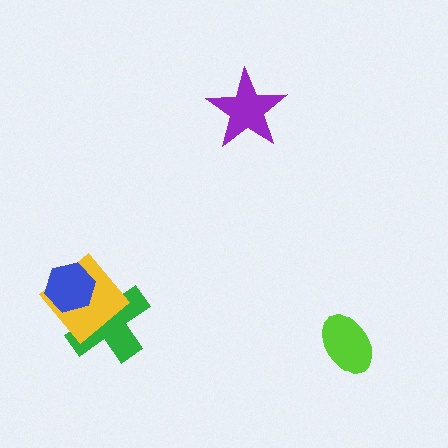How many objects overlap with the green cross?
2 objects overlap with the green cross.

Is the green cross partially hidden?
Yes, it is partially covered by another shape.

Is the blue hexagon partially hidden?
No, no other shape covers it.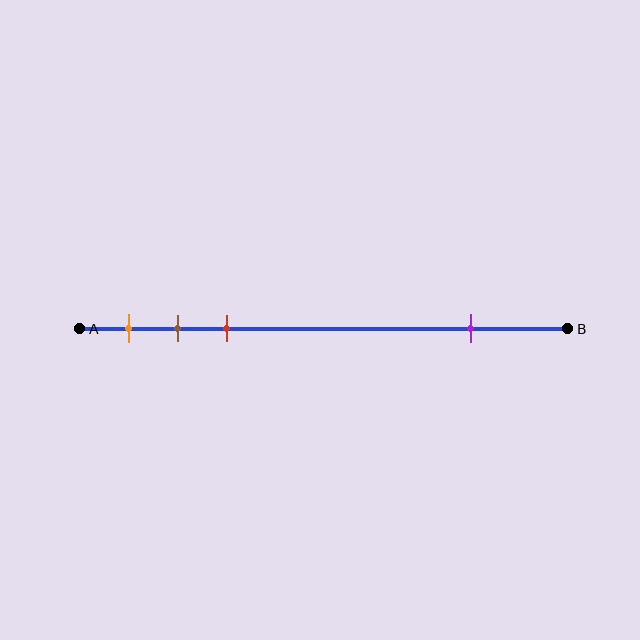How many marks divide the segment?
There are 4 marks dividing the segment.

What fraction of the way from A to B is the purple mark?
The purple mark is approximately 80% (0.8) of the way from A to B.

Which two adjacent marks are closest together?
The brown and red marks are the closest adjacent pair.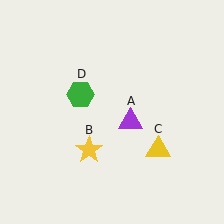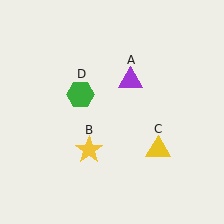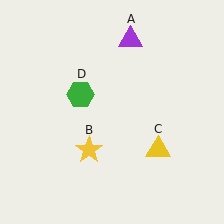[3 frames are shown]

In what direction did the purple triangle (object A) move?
The purple triangle (object A) moved up.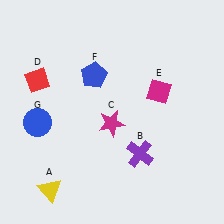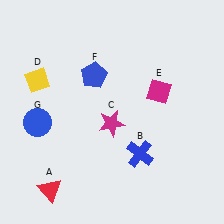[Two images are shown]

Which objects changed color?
A changed from yellow to red. B changed from purple to blue. D changed from red to yellow.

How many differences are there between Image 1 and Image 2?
There are 3 differences between the two images.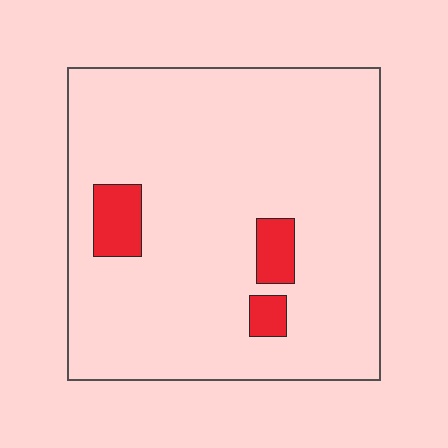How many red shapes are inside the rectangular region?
3.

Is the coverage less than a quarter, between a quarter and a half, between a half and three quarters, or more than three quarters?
Less than a quarter.